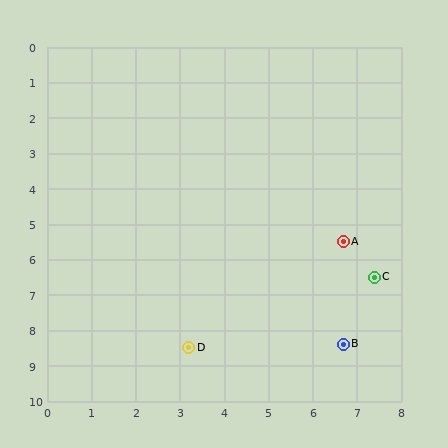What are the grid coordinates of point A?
Point A is at approximately (6.7, 5.5).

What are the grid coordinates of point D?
Point D is at approximately (3.2, 8.5).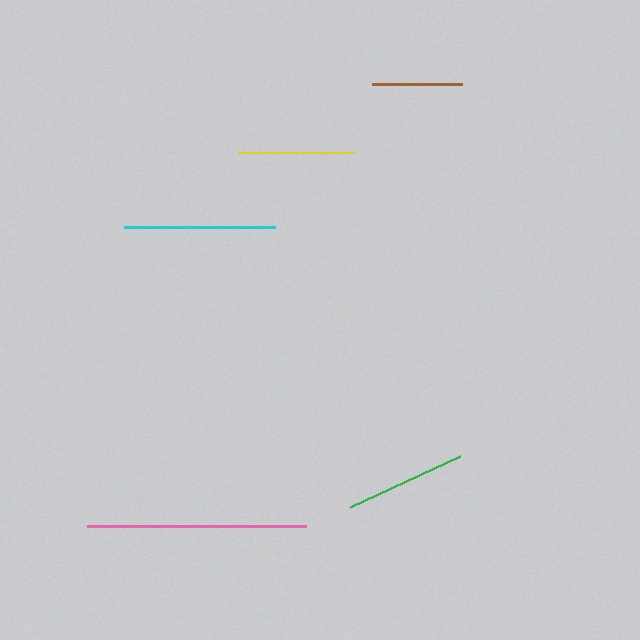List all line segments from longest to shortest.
From longest to shortest: pink, cyan, green, yellow, brown.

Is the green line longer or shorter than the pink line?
The pink line is longer than the green line.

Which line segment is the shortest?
The brown line is the shortest at approximately 90 pixels.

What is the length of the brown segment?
The brown segment is approximately 90 pixels long.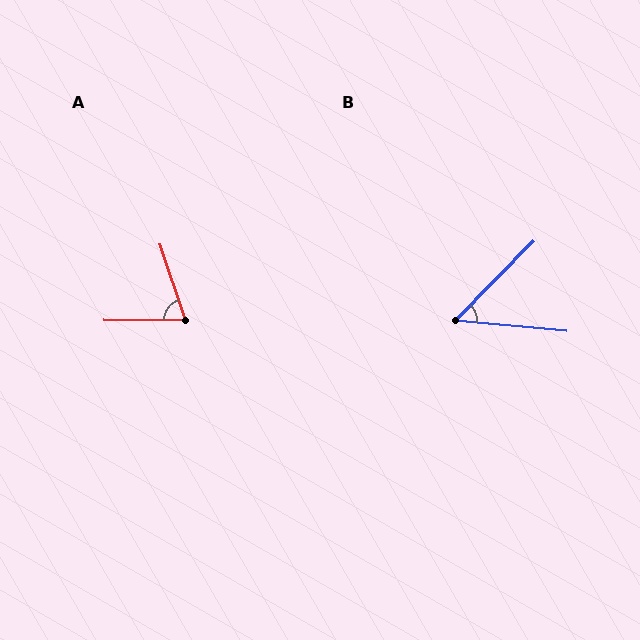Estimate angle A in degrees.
Approximately 71 degrees.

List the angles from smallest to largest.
B (51°), A (71°).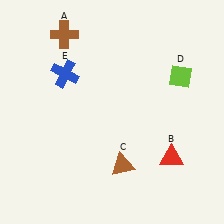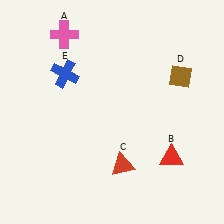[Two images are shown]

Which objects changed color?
A changed from brown to pink. C changed from brown to red. D changed from lime to brown.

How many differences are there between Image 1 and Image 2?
There are 3 differences between the two images.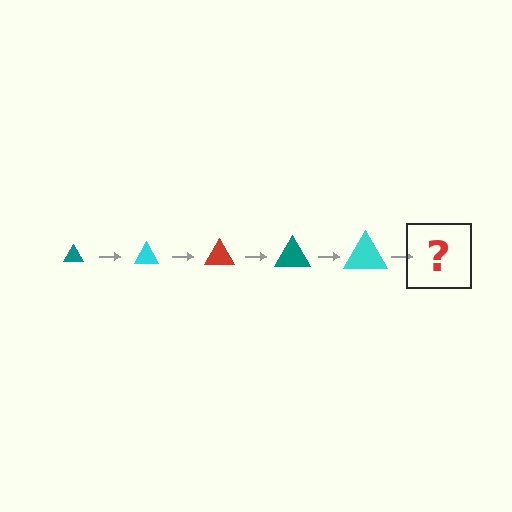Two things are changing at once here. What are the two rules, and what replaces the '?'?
The two rules are that the triangle grows larger each step and the color cycles through teal, cyan, and red. The '?' should be a red triangle, larger than the previous one.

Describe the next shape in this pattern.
It should be a red triangle, larger than the previous one.